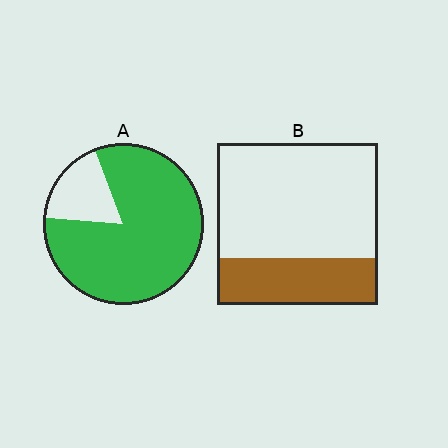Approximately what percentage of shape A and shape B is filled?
A is approximately 80% and B is approximately 30%.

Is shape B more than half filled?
No.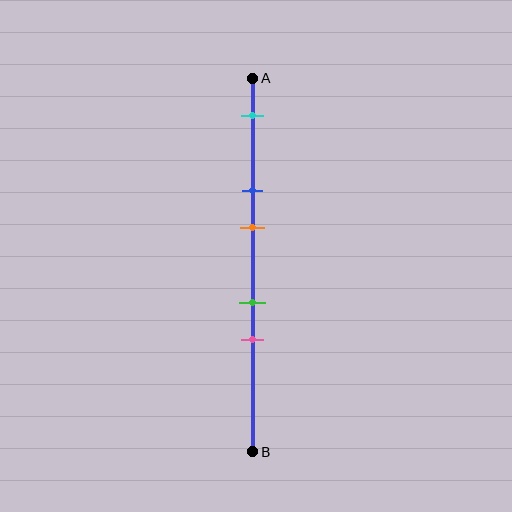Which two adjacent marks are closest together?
The green and pink marks are the closest adjacent pair.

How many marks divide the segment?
There are 5 marks dividing the segment.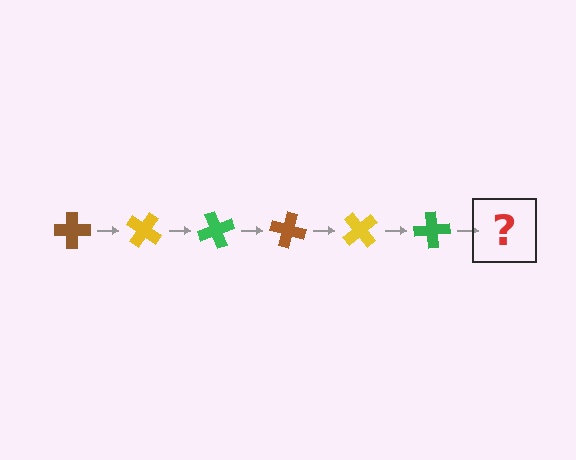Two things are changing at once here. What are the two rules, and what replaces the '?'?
The two rules are that it rotates 35 degrees each step and the color cycles through brown, yellow, and green. The '?' should be a brown cross, rotated 210 degrees from the start.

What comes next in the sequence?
The next element should be a brown cross, rotated 210 degrees from the start.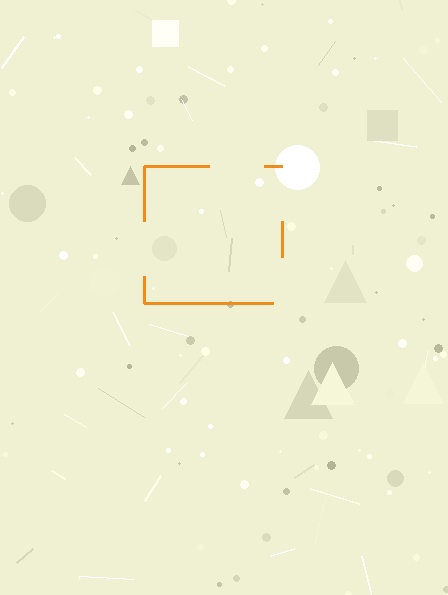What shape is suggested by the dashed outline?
The dashed outline suggests a square.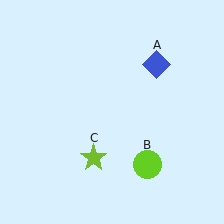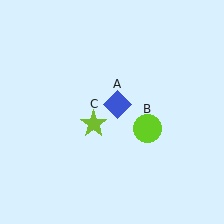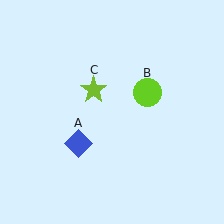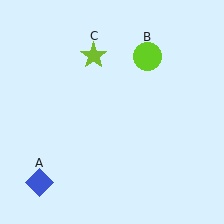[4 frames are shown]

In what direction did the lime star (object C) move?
The lime star (object C) moved up.